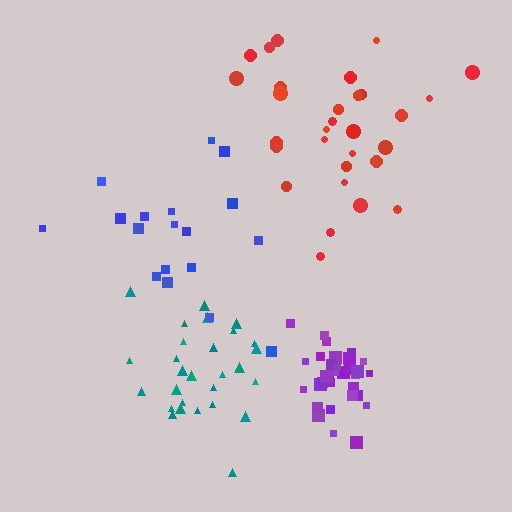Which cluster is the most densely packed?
Purple.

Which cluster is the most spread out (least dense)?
Blue.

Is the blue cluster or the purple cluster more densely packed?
Purple.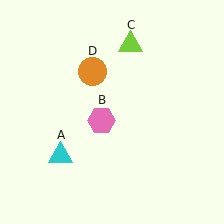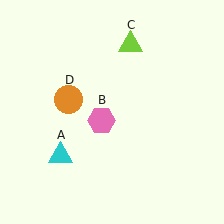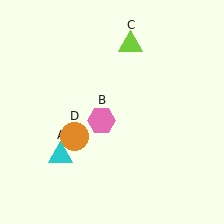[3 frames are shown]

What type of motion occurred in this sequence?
The orange circle (object D) rotated counterclockwise around the center of the scene.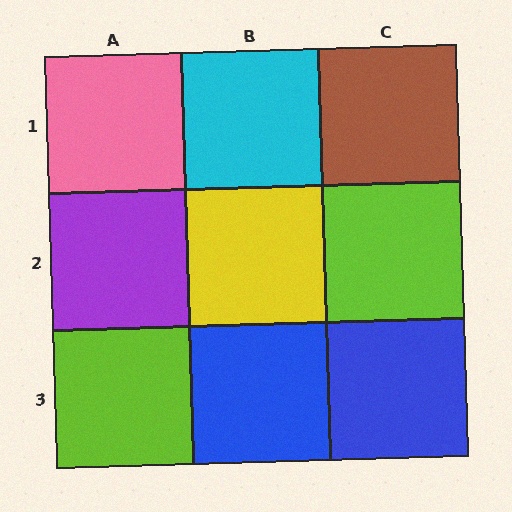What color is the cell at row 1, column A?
Pink.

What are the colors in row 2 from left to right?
Purple, yellow, lime.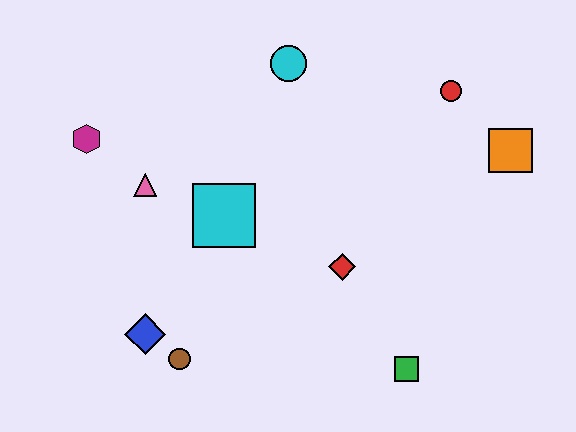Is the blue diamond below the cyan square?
Yes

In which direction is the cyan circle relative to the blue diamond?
The cyan circle is above the blue diamond.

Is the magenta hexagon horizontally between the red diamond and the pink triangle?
No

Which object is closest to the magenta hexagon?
The pink triangle is closest to the magenta hexagon.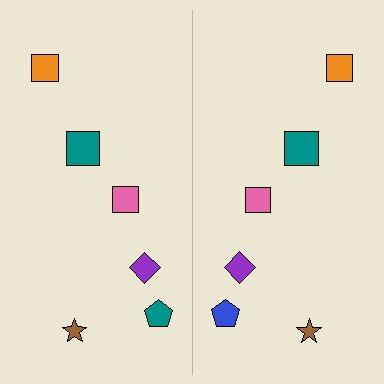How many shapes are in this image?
There are 12 shapes in this image.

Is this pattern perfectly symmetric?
No, the pattern is not perfectly symmetric. The blue pentagon on the right side breaks the symmetry — its mirror counterpart is teal.